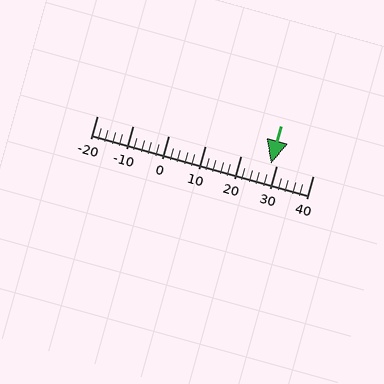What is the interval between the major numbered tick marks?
The major tick marks are spaced 10 units apart.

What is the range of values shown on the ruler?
The ruler shows values from -20 to 40.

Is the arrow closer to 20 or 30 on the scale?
The arrow is closer to 30.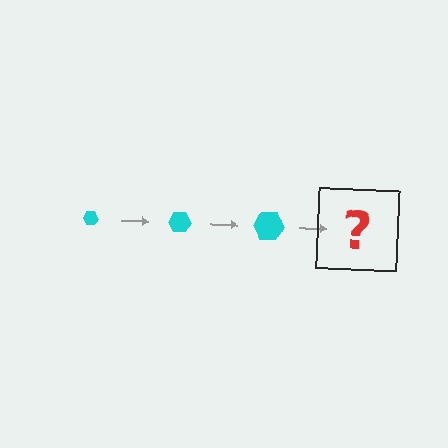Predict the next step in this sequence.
The next step is a cyan hexagon, larger than the previous one.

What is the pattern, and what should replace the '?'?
The pattern is that the hexagon gets progressively larger each step. The '?' should be a cyan hexagon, larger than the previous one.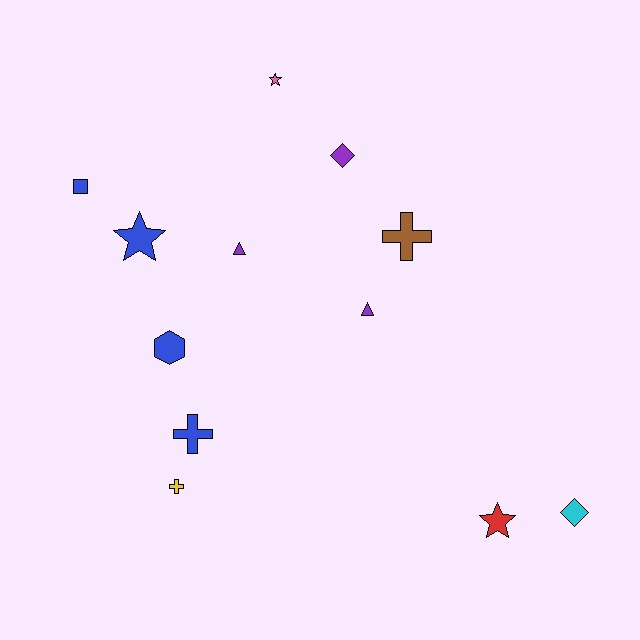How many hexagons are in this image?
There is 1 hexagon.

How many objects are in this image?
There are 12 objects.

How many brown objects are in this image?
There is 1 brown object.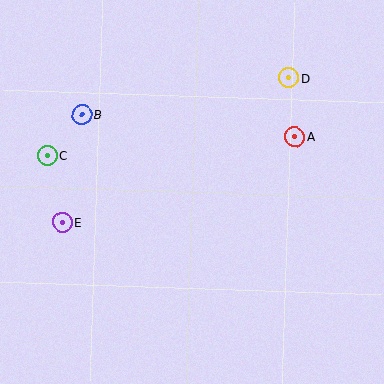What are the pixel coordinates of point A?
Point A is at (295, 137).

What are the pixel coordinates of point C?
Point C is at (47, 155).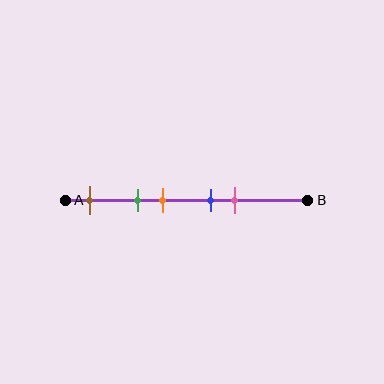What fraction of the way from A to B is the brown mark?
The brown mark is approximately 10% (0.1) of the way from A to B.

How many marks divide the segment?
There are 5 marks dividing the segment.